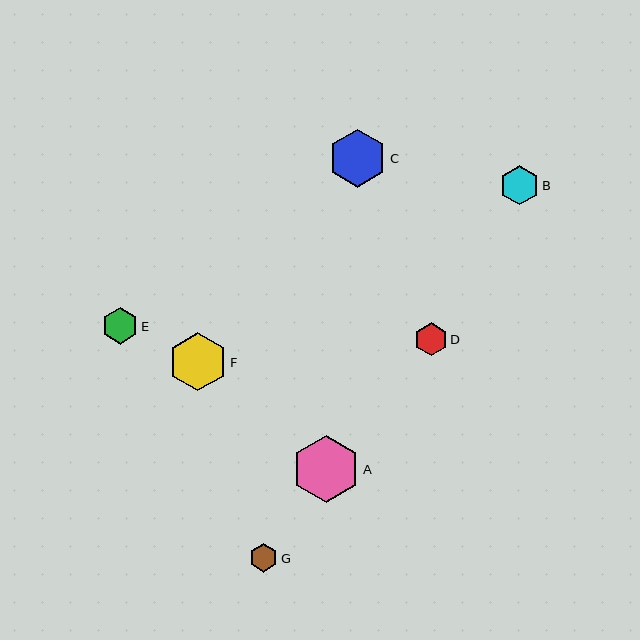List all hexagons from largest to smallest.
From largest to smallest: A, F, C, B, E, D, G.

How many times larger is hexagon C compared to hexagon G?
Hexagon C is approximately 2.0 times the size of hexagon G.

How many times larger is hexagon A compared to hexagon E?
Hexagon A is approximately 1.8 times the size of hexagon E.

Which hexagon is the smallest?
Hexagon G is the smallest with a size of approximately 29 pixels.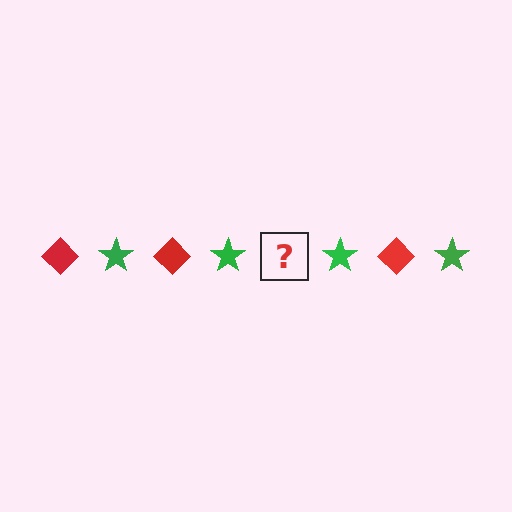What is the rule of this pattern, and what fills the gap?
The rule is that the pattern alternates between red diamond and green star. The gap should be filled with a red diamond.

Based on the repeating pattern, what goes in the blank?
The blank should be a red diamond.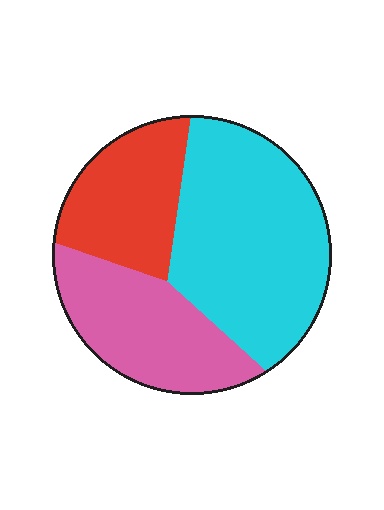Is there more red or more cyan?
Cyan.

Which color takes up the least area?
Red, at roughly 25%.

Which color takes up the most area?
Cyan, at roughly 50%.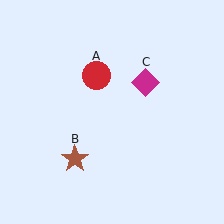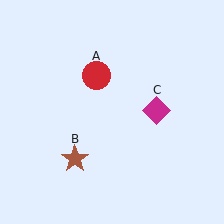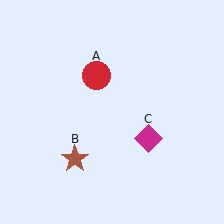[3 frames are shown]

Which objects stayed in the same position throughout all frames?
Red circle (object A) and brown star (object B) remained stationary.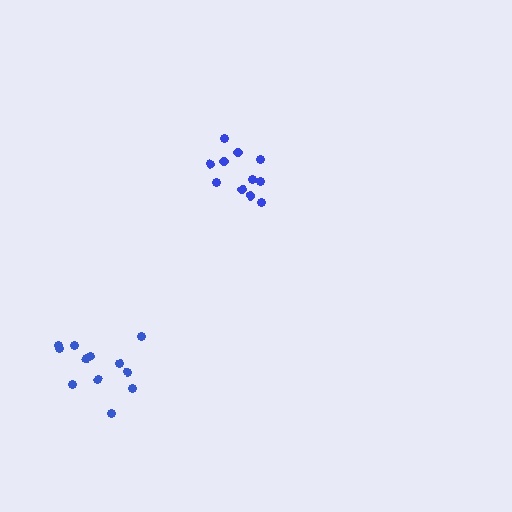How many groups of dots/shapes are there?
There are 2 groups.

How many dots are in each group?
Group 1: 11 dots, Group 2: 12 dots (23 total).